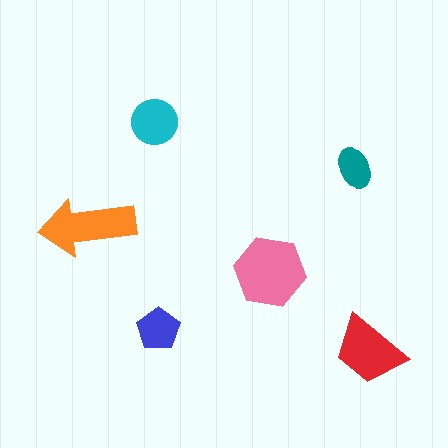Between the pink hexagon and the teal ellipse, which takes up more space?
The pink hexagon.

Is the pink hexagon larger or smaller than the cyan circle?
Larger.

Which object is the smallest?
The teal ellipse.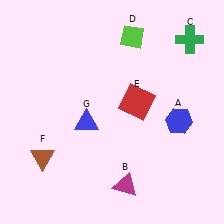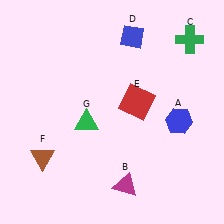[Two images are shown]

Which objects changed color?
D changed from lime to blue. G changed from blue to green.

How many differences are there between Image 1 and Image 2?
There are 2 differences between the two images.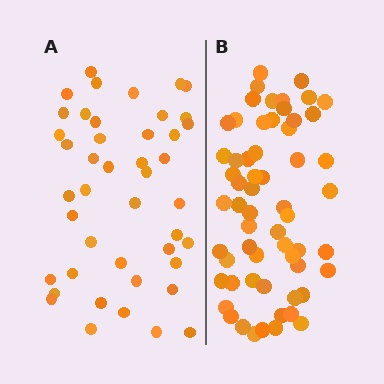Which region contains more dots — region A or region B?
Region B (the right region) has more dots.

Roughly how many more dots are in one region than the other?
Region B has approximately 15 more dots than region A.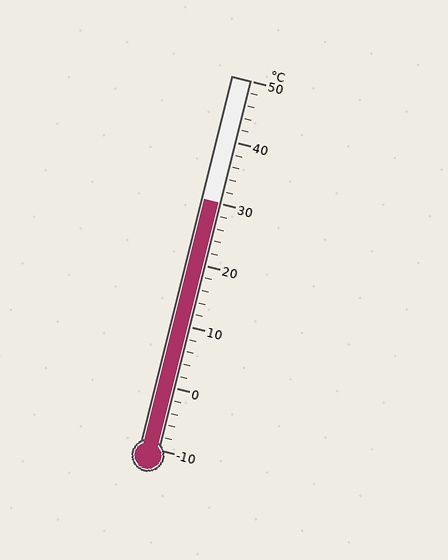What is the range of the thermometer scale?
The thermometer scale ranges from -10°C to 50°C.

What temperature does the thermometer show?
The thermometer shows approximately 30°C.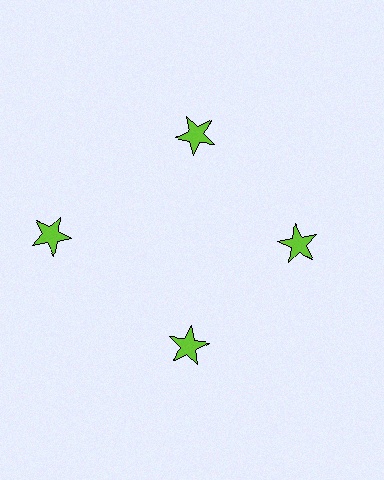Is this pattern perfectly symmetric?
No. The 4 lime stars are arranged in a ring, but one element near the 9 o'clock position is pushed outward from the center, breaking the 4-fold rotational symmetry.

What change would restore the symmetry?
The symmetry would be restored by moving it inward, back onto the ring so that all 4 stars sit at equal angles and equal distance from the center.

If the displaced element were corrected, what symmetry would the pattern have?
It would have 4-fold rotational symmetry — the pattern would map onto itself every 90 degrees.